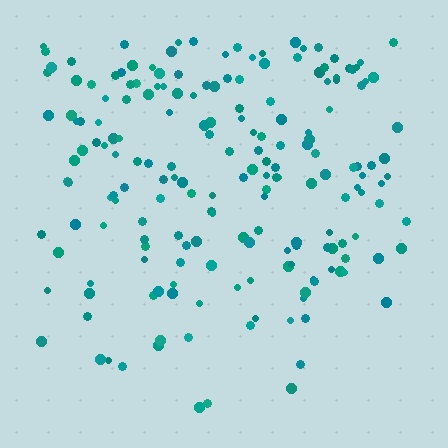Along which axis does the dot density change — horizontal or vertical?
Vertical.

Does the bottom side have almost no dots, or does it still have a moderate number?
Still a moderate number, just noticeably fewer than the top.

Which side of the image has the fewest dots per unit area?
The bottom.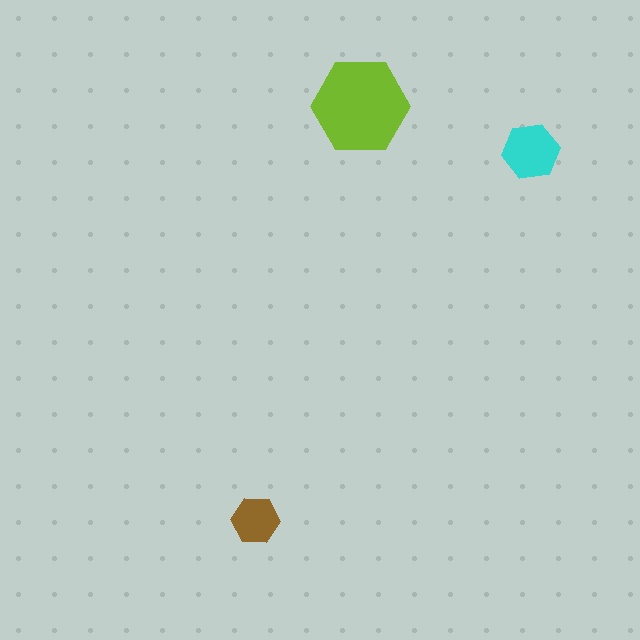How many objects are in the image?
There are 3 objects in the image.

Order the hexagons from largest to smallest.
the lime one, the cyan one, the brown one.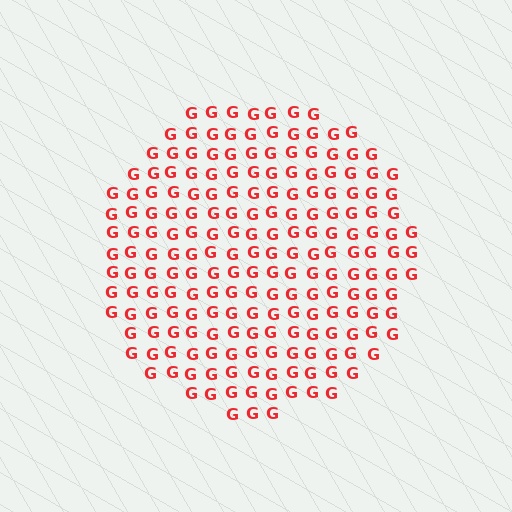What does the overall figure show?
The overall figure shows a circle.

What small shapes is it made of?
It is made of small letter G's.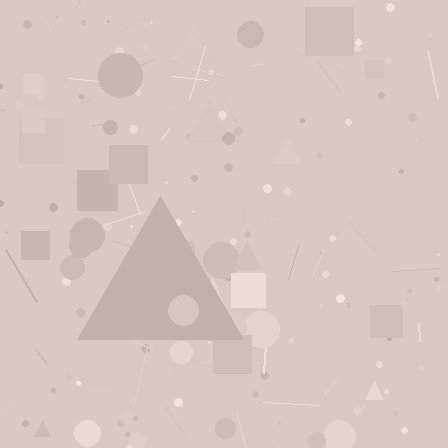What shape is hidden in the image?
A triangle is hidden in the image.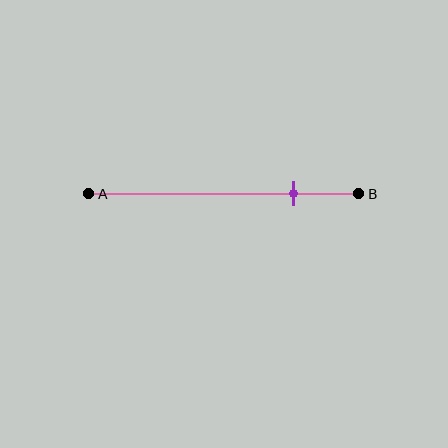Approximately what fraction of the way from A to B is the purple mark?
The purple mark is approximately 75% of the way from A to B.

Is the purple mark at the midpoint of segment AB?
No, the mark is at about 75% from A, not at the 50% midpoint.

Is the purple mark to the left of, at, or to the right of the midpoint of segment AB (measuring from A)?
The purple mark is to the right of the midpoint of segment AB.